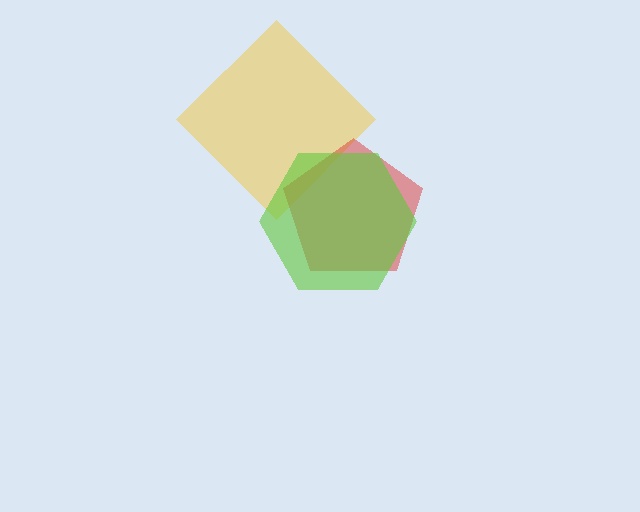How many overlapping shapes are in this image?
There are 3 overlapping shapes in the image.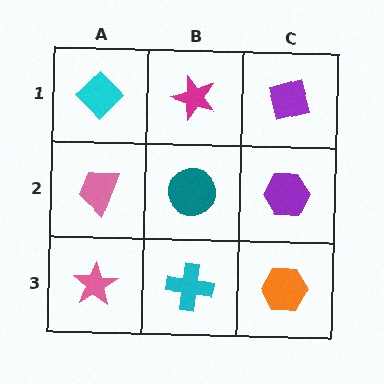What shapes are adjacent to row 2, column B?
A magenta star (row 1, column B), a cyan cross (row 3, column B), a pink trapezoid (row 2, column A), a purple hexagon (row 2, column C).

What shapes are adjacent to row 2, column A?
A cyan diamond (row 1, column A), a pink star (row 3, column A), a teal circle (row 2, column B).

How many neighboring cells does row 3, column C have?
2.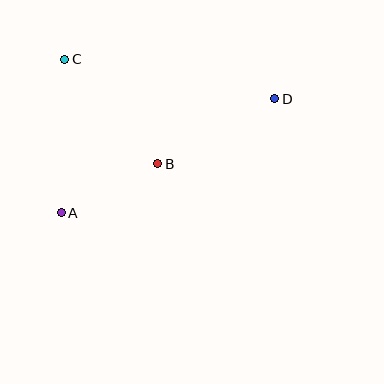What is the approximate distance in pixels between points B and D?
The distance between B and D is approximately 134 pixels.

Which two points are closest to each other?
Points A and B are closest to each other.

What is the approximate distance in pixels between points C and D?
The distance between C and D is approximately 214 pixels.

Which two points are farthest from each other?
Points A and D are farthest from each other.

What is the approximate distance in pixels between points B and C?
The distance between B and C is approximately 140 pixels.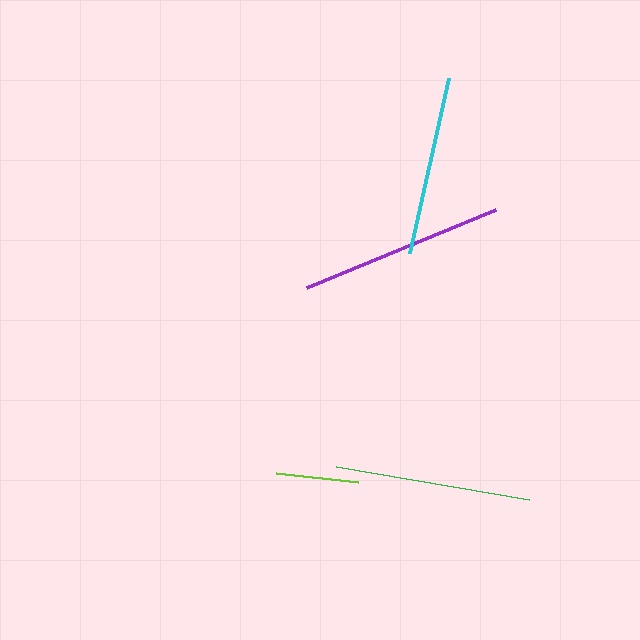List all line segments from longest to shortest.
From longest to shortest: purple, green, cyan, lime.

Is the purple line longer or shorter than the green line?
The purple line is longer than the green line.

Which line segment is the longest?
The purple line is the longest at approximately 205 pixels.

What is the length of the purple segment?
The purple segment is approximately 205 pixels long.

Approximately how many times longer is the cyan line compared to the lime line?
The cyan line is approximately 2.2 times the length of the lime line.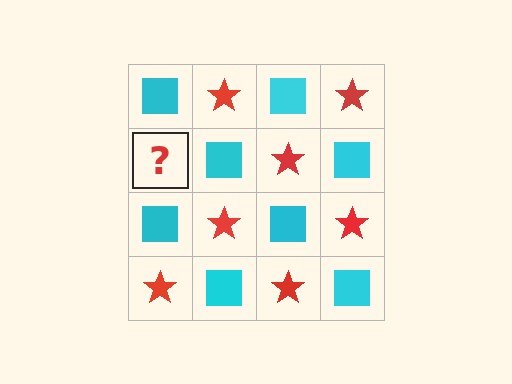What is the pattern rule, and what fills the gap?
The rule is that it alternates cyan square and red star in a checkerboard pattern. The gap should be filled with a red star.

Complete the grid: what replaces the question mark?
The question mark should be replaced with a red star.